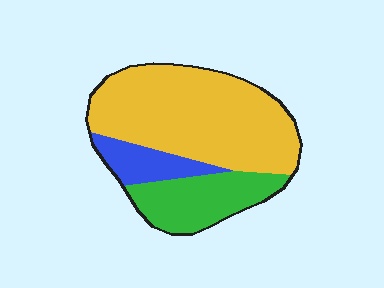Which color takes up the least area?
Blue, at roughly 15%.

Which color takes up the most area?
Yellow, at roughly 65%.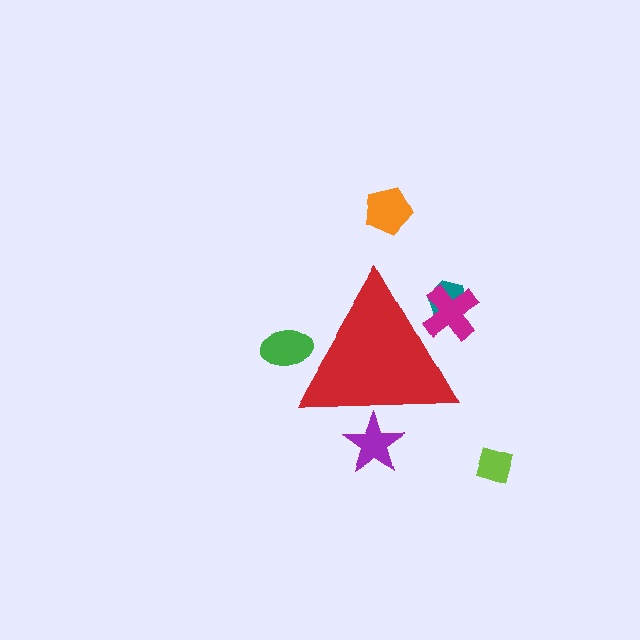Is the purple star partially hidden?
Yes, the purple star is partially hidden behind the red triangle.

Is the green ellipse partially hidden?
Yes, the green ellipse is partially hidden behind the red triangle.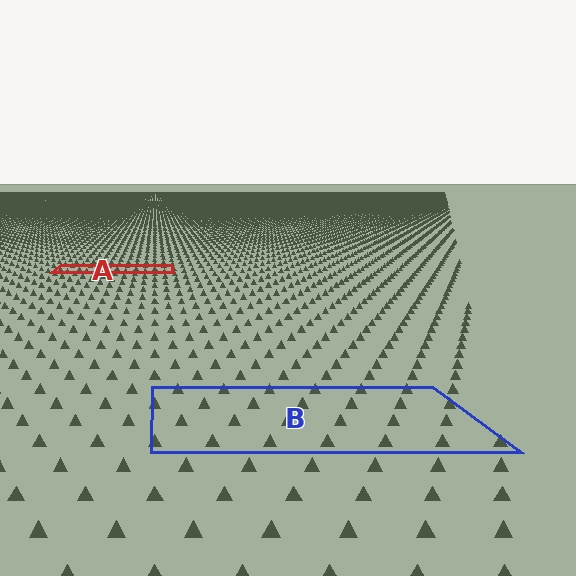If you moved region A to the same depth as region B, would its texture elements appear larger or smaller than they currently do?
They would appear larger. At a closer depth, the same texture elements are projected at a bigger on-screen size.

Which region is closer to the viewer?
Region B is closer. The texture elements there are larger and more spread out.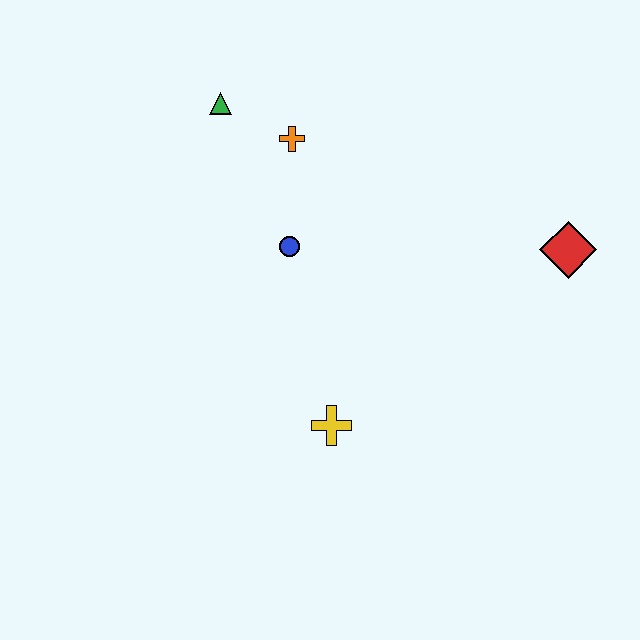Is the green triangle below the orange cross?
No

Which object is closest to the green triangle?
The orange cross is closest to the green triangle.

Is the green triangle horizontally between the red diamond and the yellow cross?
No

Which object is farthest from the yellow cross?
The green triangle is farthest from the yellow cross.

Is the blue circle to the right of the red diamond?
No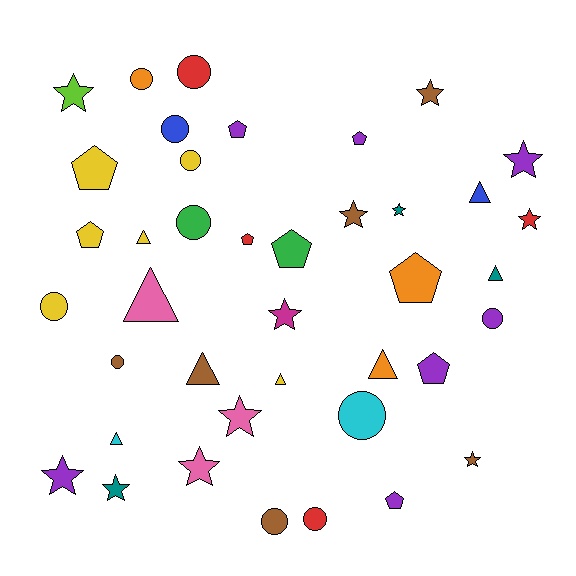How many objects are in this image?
There are 40 objects.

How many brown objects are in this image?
There are 6 brown objects.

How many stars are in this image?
There are 12 stars.